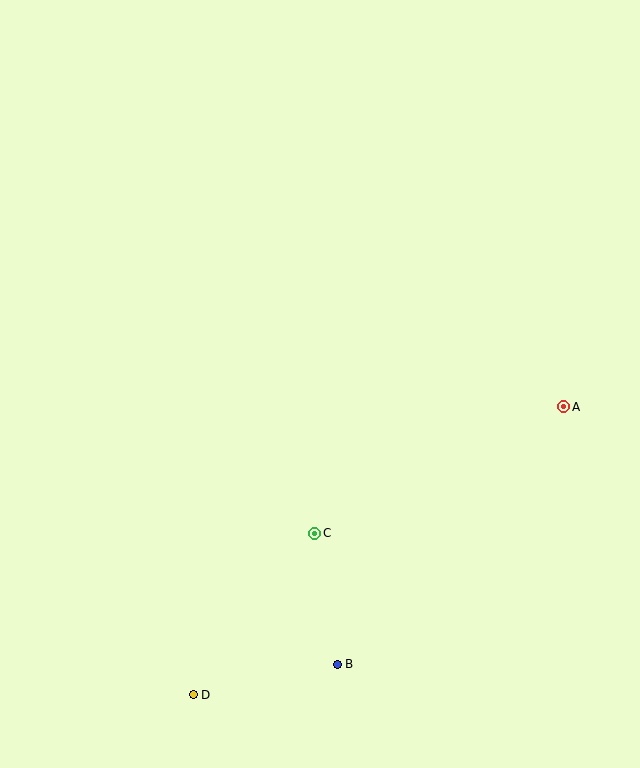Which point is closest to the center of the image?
Point C at (315, 533) is closest to the center.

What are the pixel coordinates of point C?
Point C is at (315, 533).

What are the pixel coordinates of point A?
Point A is at (564, 407).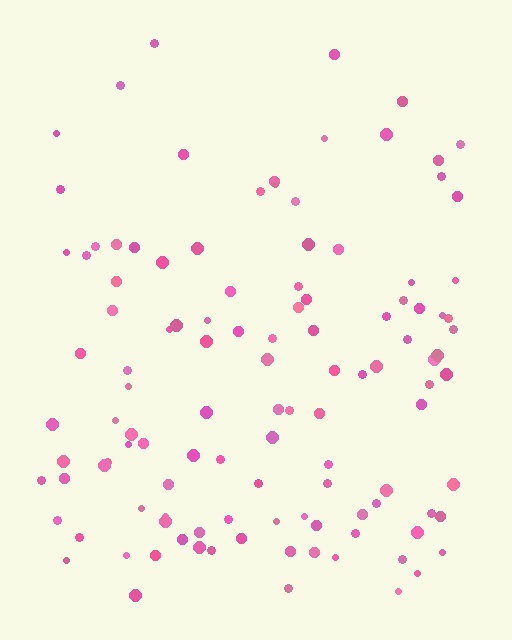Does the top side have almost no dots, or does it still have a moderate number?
Still a moderate number, just noticeably fewer than the bottom.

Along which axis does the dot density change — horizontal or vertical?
Vertical.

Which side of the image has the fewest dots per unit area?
The top.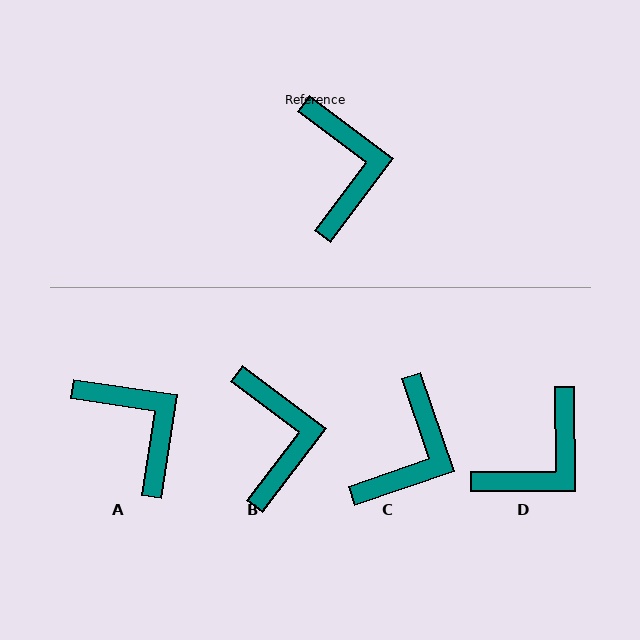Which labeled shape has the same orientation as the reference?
B.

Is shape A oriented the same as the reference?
No, it is off by about 28 degrees.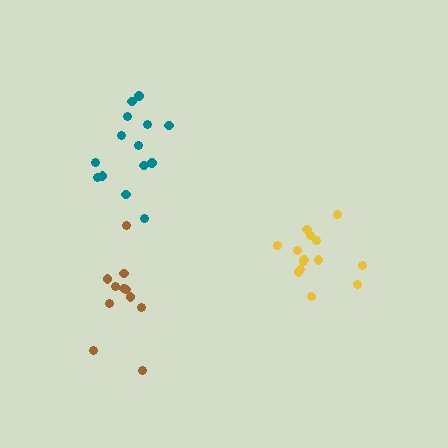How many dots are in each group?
Group 1: 14 dots, Group 2: 11 dots, Group 3: 14 dots (39 total).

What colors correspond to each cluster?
The clusters are colored: yellow, brown, teal.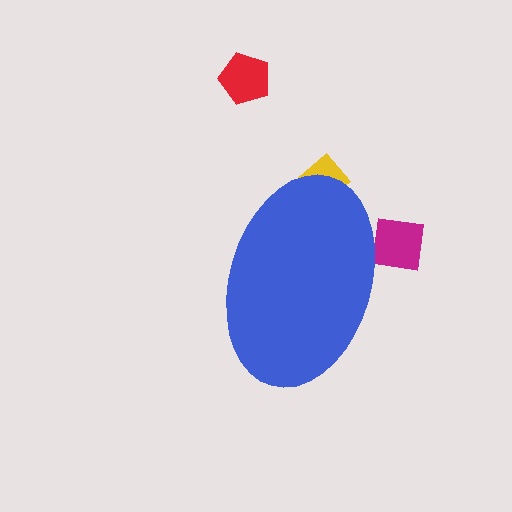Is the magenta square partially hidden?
Yes, the magenta square is partially hidden behind the blue ellipse.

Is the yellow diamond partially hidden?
Yes, the yellow diamond is partially hidden behind the blue ellipse.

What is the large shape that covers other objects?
A blue ellipse.